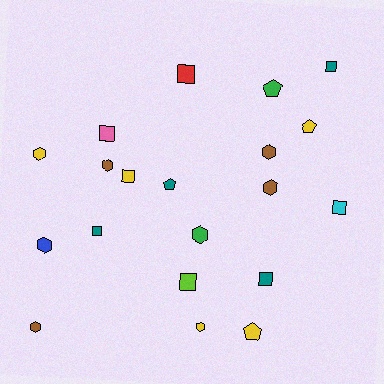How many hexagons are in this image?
There are 8 hexagons.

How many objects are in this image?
There are 20 objects.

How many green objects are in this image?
There are 2 green objects.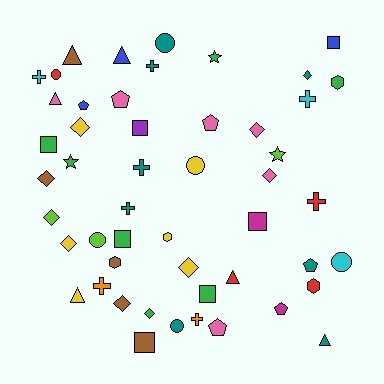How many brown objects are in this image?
There are 5 brown objects.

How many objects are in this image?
There are 50 objects.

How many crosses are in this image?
There are 8 crosses.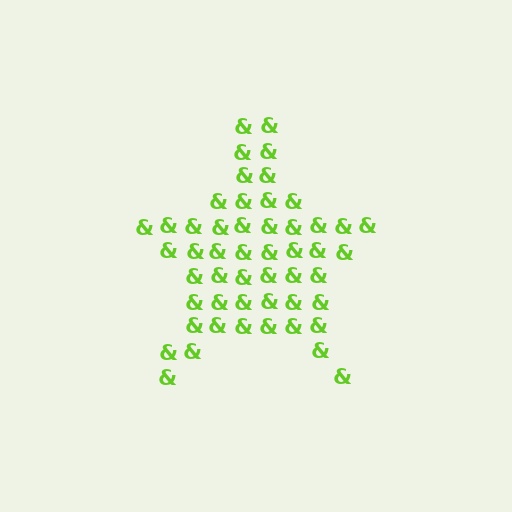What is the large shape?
The large shape is a star.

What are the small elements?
The small elements are ampersands.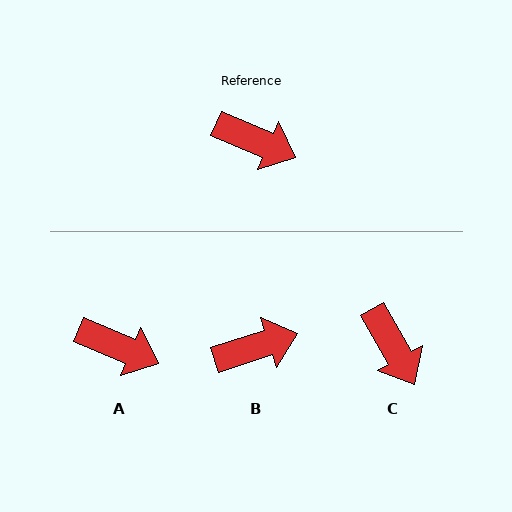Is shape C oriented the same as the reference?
No, it is off by about 37 degrees.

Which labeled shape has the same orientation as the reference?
A.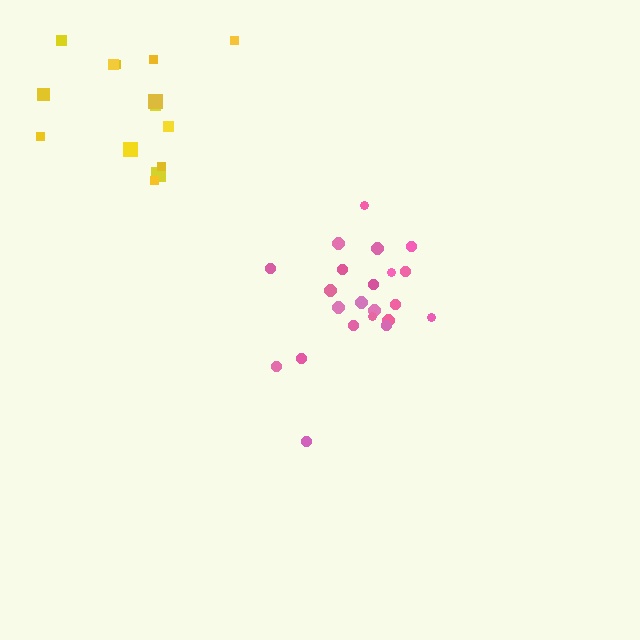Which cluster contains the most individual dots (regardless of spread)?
Pink (23).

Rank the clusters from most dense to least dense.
pink, yellow.